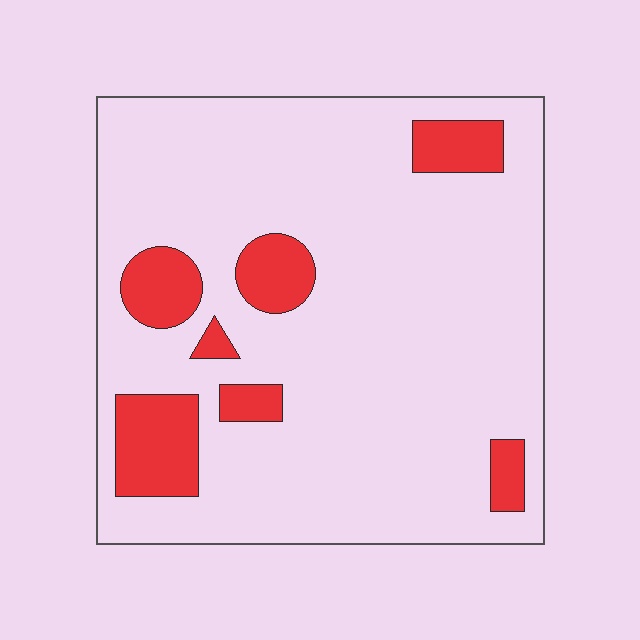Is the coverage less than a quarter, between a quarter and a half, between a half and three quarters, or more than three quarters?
Less than a quarter.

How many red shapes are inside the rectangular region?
7.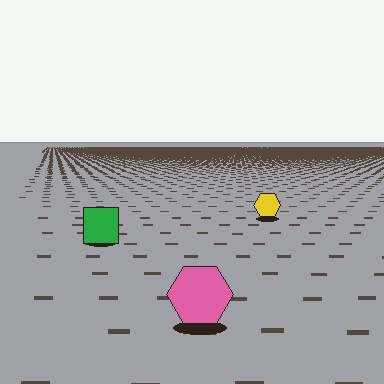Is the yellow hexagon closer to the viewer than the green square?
No. The green square is closer — you can tell from the texture gradient: the ground texture is coarser near it.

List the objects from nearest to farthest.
From nearest to farthest: the pink hexagon, the green square, the yellow hexagon.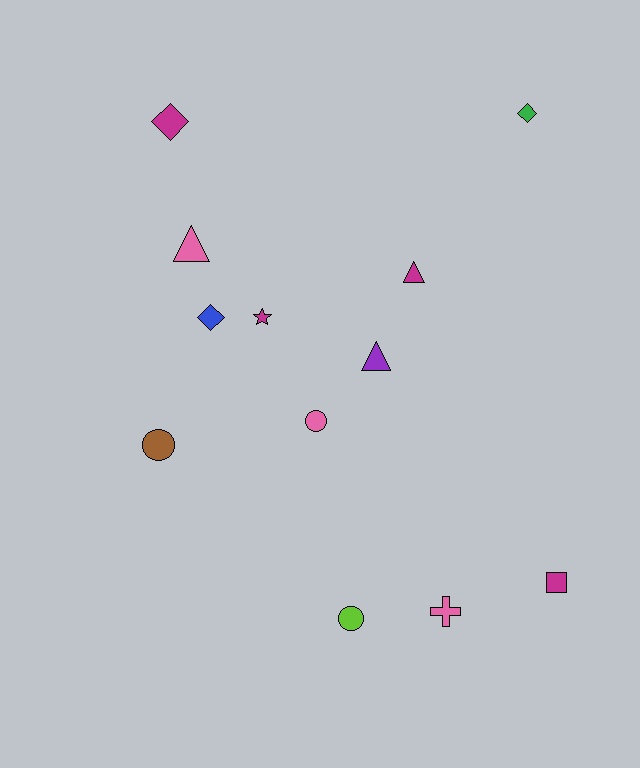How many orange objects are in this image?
There are no orange objects.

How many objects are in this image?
There are 12 objects.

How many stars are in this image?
There is 1 star.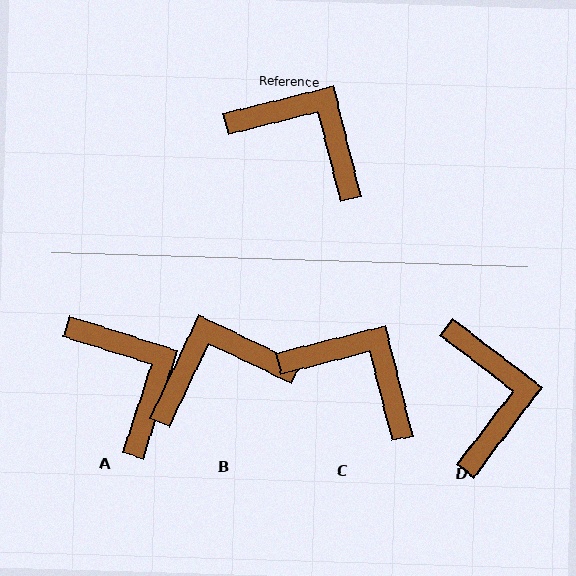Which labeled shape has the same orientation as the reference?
C.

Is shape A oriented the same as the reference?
No, it is off by about 32 degrees.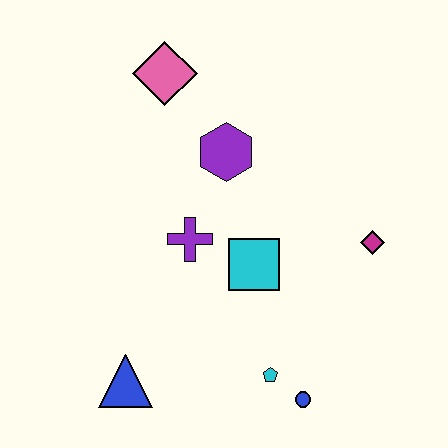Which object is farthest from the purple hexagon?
The blue circle is farthest from the purple hexagon.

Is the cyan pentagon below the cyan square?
Yes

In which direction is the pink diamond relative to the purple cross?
The pink diamond is above the purple cross.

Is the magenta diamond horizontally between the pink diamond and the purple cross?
No